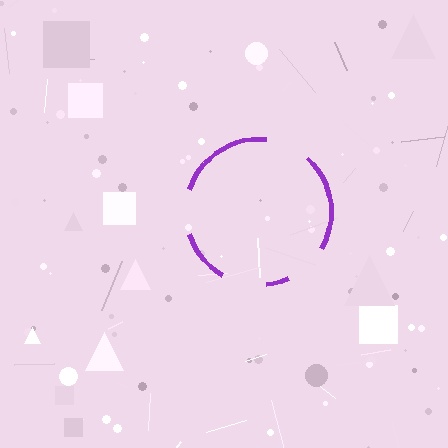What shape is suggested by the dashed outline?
The dashed outline suggests a circle.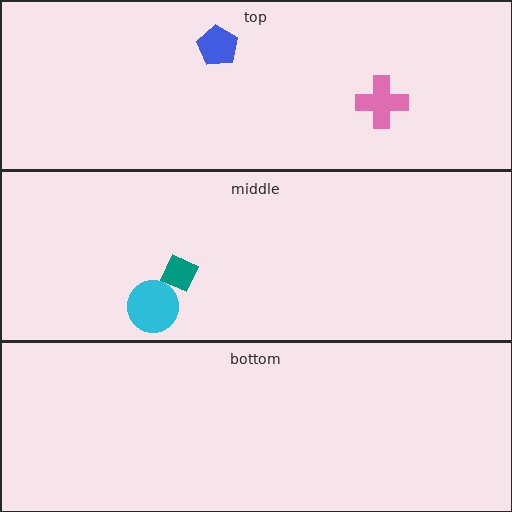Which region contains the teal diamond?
The middle region.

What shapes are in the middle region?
The cyan circle, the teal diamond.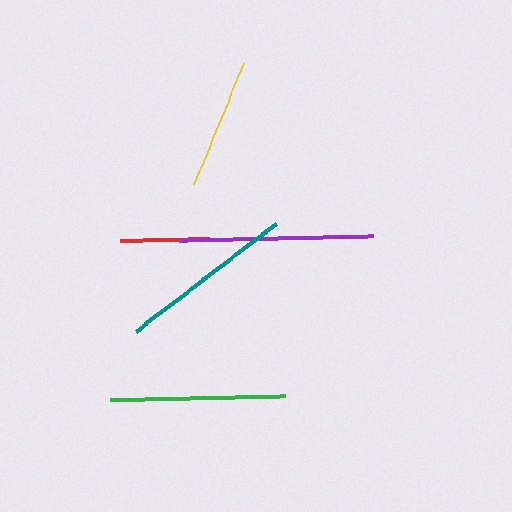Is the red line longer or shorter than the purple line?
The purple line is longer than the red line.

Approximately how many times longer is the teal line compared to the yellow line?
The teal line is approximately 1.3 times the length of the yellow line.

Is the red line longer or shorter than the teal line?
The teal line is longer than the red line.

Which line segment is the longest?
The purple line is the longest at approximately 194 pixels.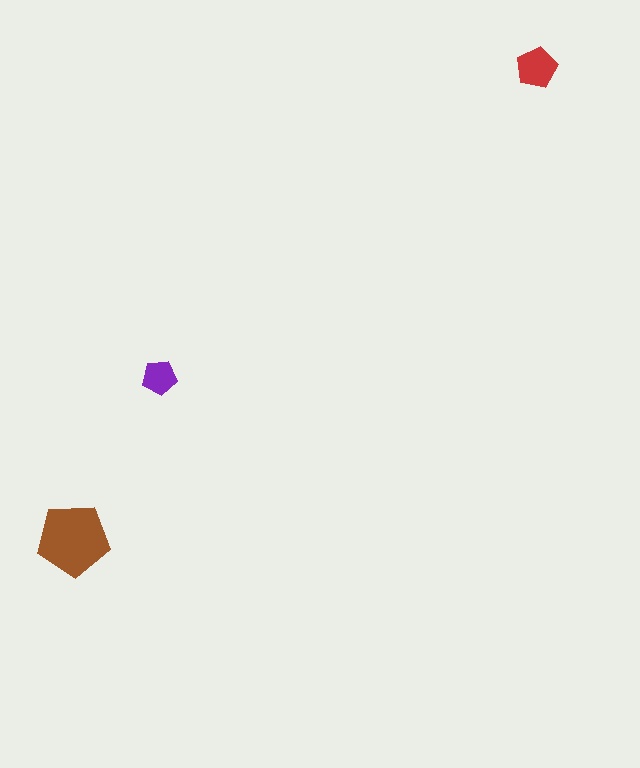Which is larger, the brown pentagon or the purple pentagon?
The brown one.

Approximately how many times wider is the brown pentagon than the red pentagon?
About 2 times wider.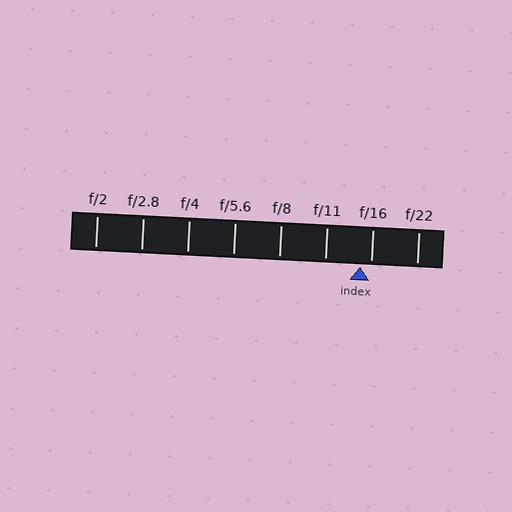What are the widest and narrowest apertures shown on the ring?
The widest aperture shown is f/2 and the narrowest is f/22.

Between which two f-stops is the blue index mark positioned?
The index mark is between f/11 and f/16.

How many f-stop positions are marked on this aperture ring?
There are 8 f-stop positions marked.